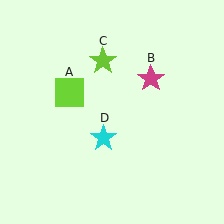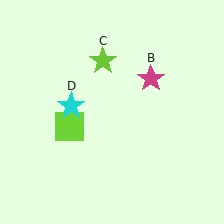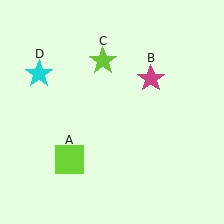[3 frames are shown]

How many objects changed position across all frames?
2 objects changed position: lime square (object A), cyan star (object D).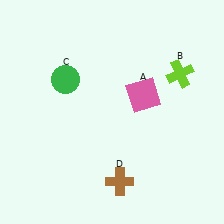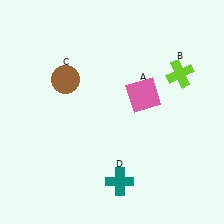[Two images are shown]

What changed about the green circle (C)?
In Image 1, C is green. In Image 2, it changed to brown.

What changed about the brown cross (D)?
In Image 1, D is brown. In Image 2, it changed to teal.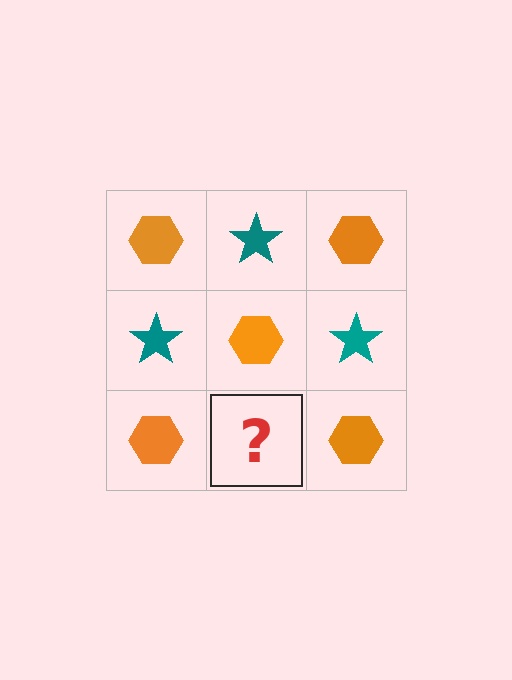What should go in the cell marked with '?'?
The missing cell should contain a teal star.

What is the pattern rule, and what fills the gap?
The rule is that it alternates orange hexagon and teal star in a checkerboard pattern. The gap should be filled with a teal star.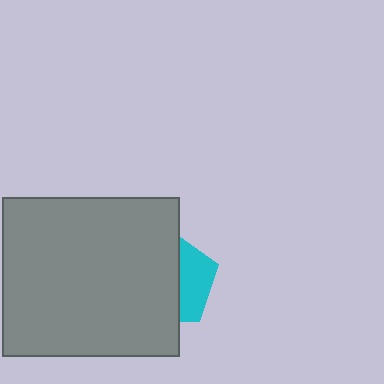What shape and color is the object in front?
The object in front is a gray rectangle.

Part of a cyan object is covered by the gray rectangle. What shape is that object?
It is a pentagon.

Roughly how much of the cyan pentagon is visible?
A small part of it is visible (roughly 36%).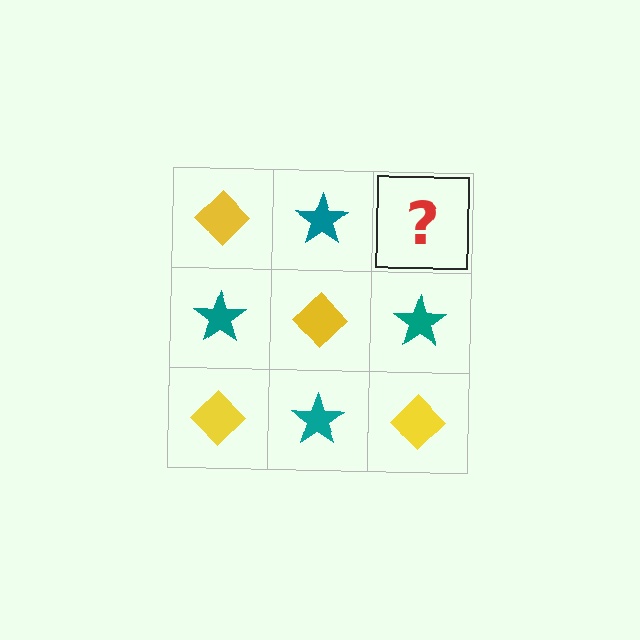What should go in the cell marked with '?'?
The missing cell should contain a yellow diamond.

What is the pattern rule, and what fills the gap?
The rule is that it alternates yellow diamond and teal star in a checkerboard pattern. The gap should be filled with a yellow diamond.